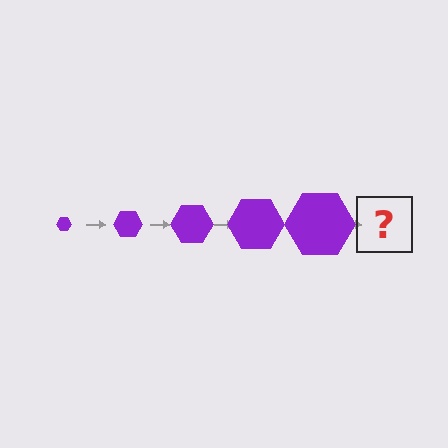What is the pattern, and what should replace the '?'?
The pattern is that the hexagon gets progressively larger each step. The '?' should be a purple hexagon, larger than the previous one.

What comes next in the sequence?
The next element should be a purple hexagon, larger than the previous one.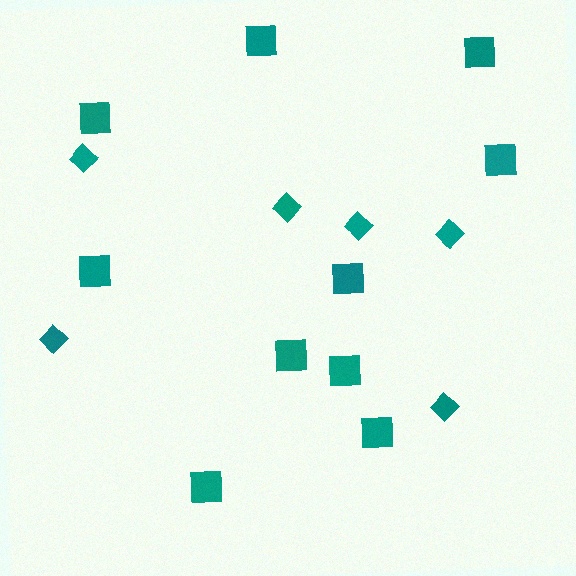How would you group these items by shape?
There are 2 groups: one group of squares (10) and one group of diamonds (6).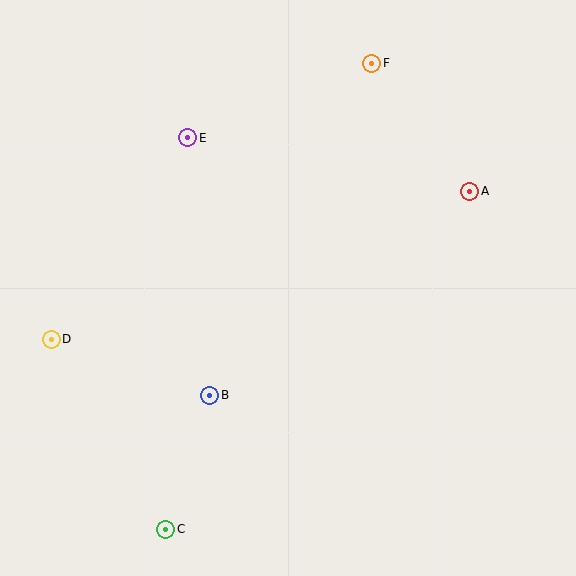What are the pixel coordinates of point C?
Point C is at (166, 529).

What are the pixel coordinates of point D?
Point D is at (51, 339).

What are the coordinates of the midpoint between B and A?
The midpoint between B and A is at (340, 293).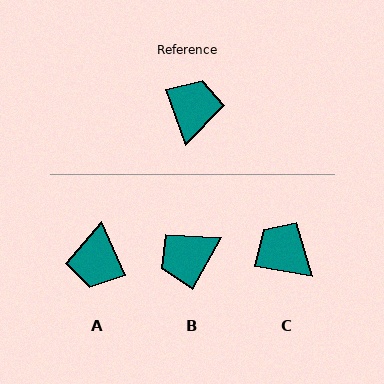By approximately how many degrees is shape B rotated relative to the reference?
Approximately 131 degrees counter-clockwise.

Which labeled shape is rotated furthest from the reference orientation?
A, about 176 degrees away.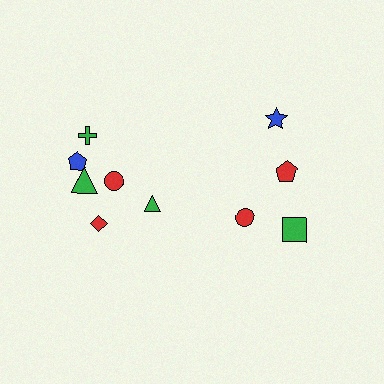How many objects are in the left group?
There are 6 objects.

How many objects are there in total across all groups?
There are 10 objects.